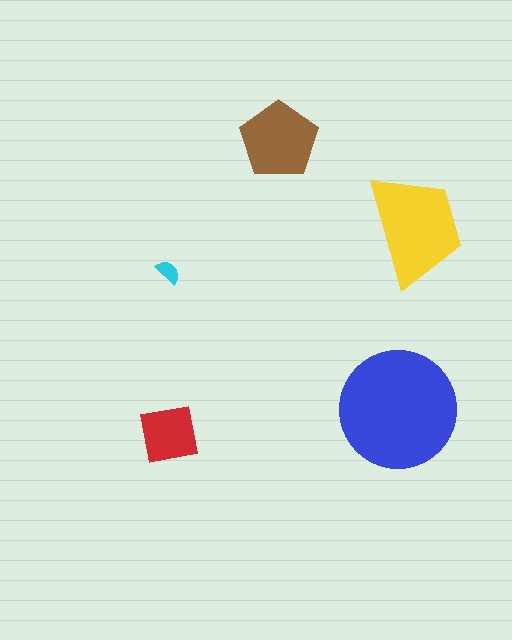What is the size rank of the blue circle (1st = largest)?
1st.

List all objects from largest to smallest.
The blue circle, the yellow trapezoid, the brown pentagon, the red square, the cyan semicircle.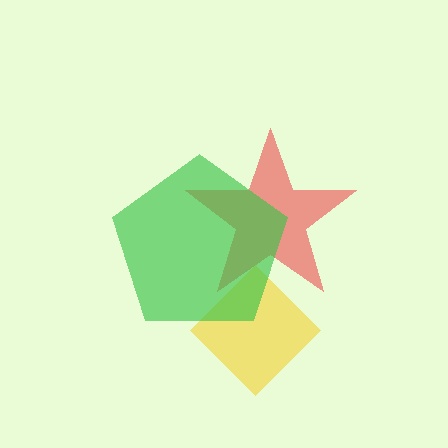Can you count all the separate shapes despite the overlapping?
Yes, there are 3 separate shapes.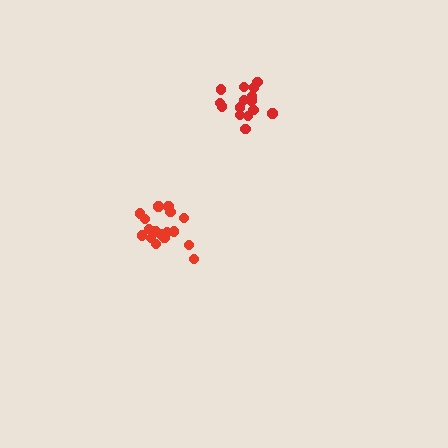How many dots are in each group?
Group 1: 15 dots, Group 2: 17 dots (32 total).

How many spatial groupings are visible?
There are 2 spatial groupings.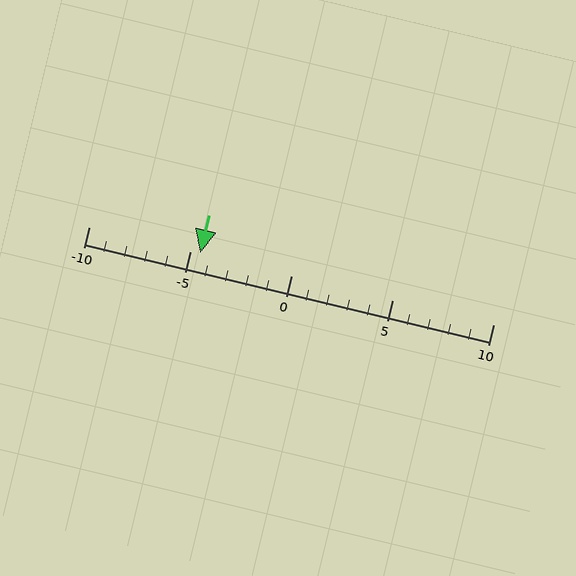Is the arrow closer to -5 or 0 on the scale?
The arrow is closer to -5.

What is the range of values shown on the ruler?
The ruler shows values from -10 to 10.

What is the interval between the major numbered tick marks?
The major tick marks are spaced 5 units apart.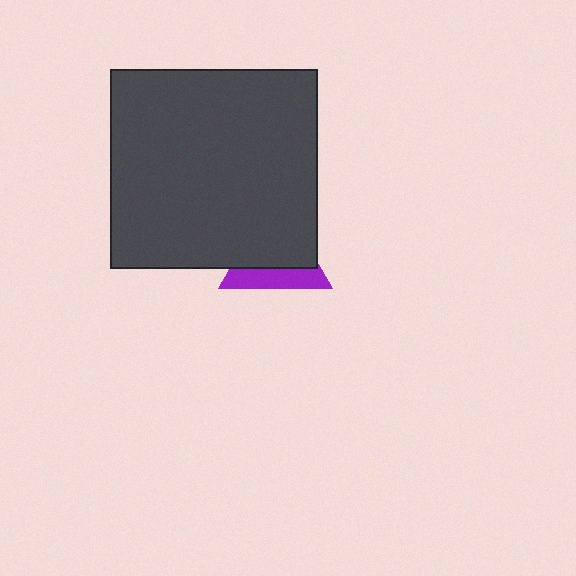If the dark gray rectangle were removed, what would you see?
You would see the complete purple triangle.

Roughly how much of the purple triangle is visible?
A small part of it is visible (roughly 36%).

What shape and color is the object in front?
The object in front is a dark gray rectangle.